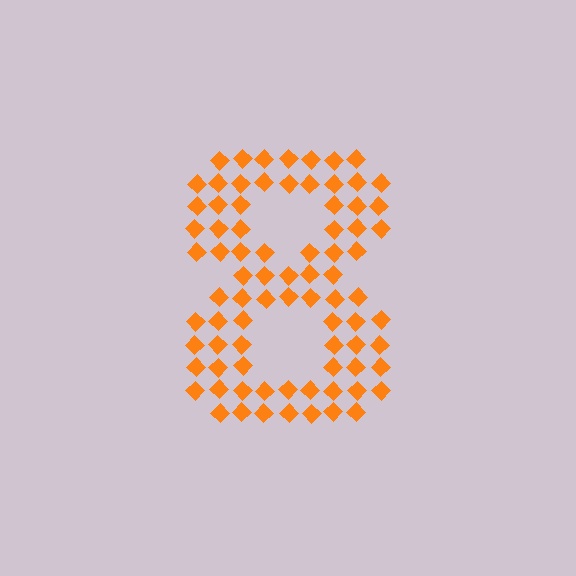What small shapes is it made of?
It is made of small diamonds.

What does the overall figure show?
The overall figure shows the digit 8.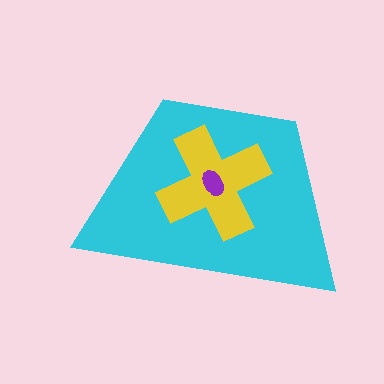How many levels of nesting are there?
3.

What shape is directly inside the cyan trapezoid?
The yellow cross.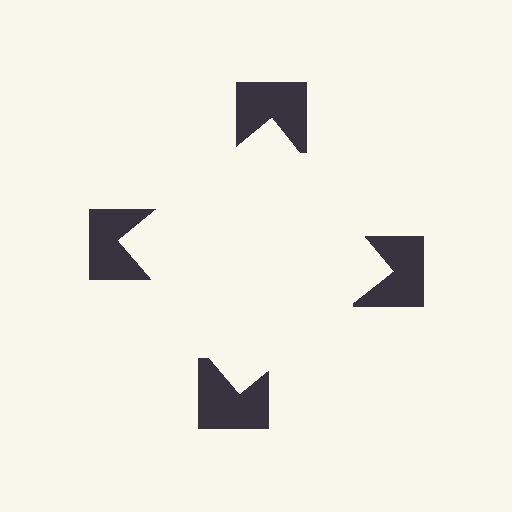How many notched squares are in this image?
There are 4 — one at each vertex of the illusory square.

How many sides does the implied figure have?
4 sides.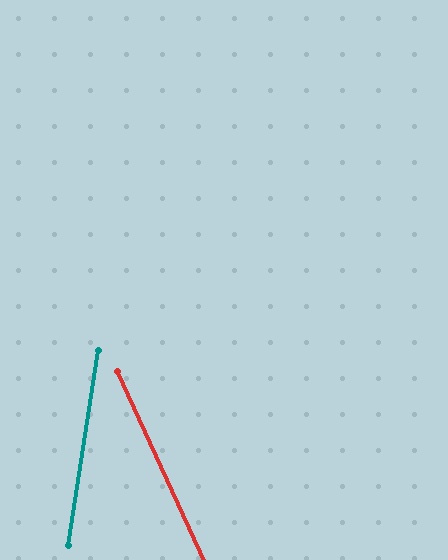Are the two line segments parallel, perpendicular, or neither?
Neither parallel nor perpendicular — they differ by about 34°.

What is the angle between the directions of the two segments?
Approximately 34 degrees.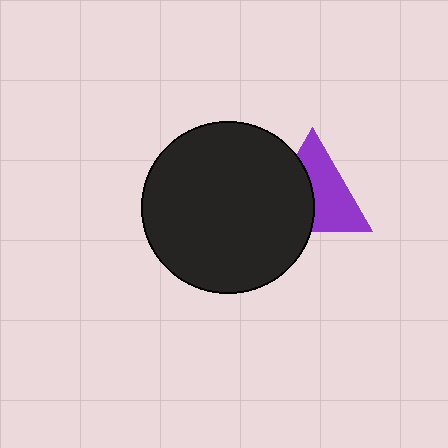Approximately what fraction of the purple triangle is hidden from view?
Roughly 44% of the purple triangle is hidden behind the black circle.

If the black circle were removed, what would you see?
You would see the complete purple triangle.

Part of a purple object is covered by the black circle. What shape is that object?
It is a triangle.